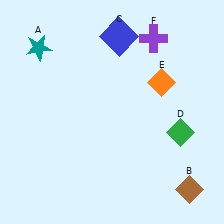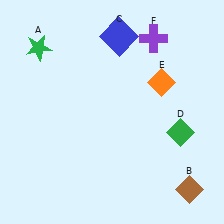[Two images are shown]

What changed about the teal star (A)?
In Image 1, A is teal. In Image 2, it changed to green.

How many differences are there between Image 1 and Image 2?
There is 1 difference between the two images.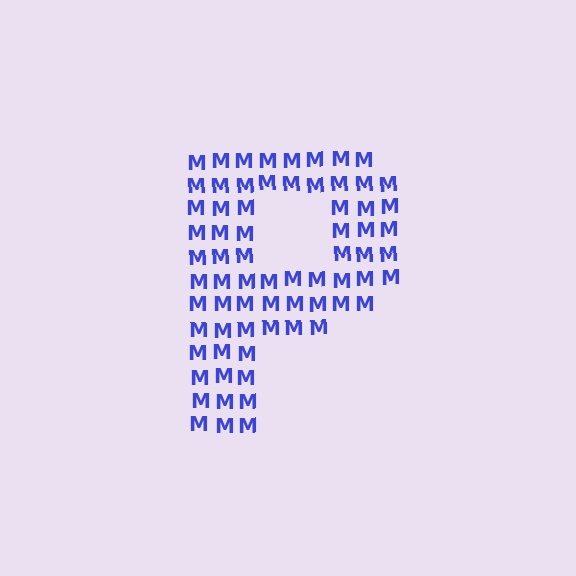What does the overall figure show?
The overall figure shows the letter P.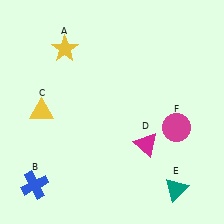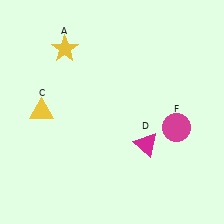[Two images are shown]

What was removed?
The teal triangle (E), the blue cross (B) were removed in Image 2.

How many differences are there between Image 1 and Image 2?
There are 2 differences between the two images.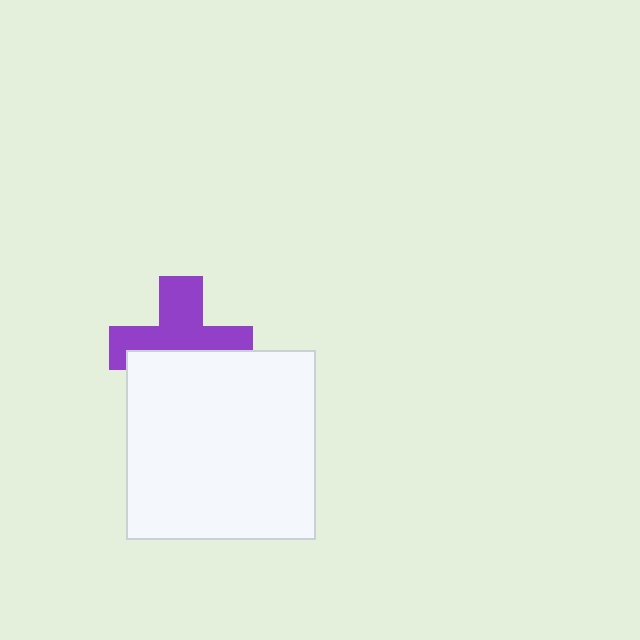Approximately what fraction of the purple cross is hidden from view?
Roughly 45% of the purple cross is hidden behind the white square.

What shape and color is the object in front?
The object in front is a white square.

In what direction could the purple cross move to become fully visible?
The purple cross could move up. That would shift it out from behind the white square entirely.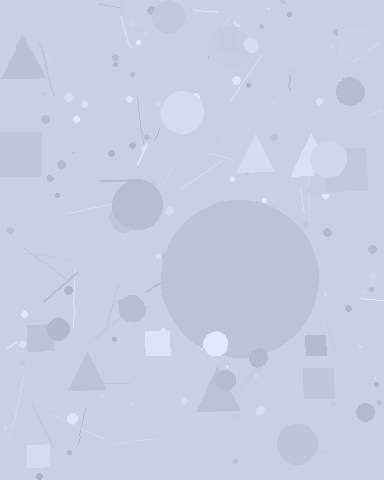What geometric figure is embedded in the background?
A circle is embedded in the background.